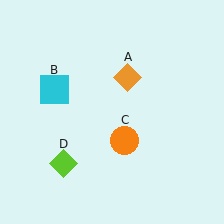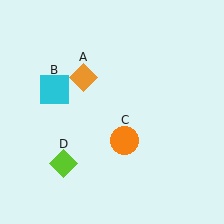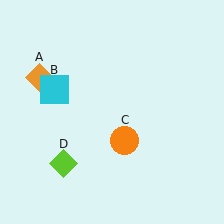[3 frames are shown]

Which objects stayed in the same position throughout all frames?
Cyan square (object B) and orange circle (object C) and lime diamond (object D) remained stationary.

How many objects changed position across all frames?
1 object changed position: orange diamond (object A).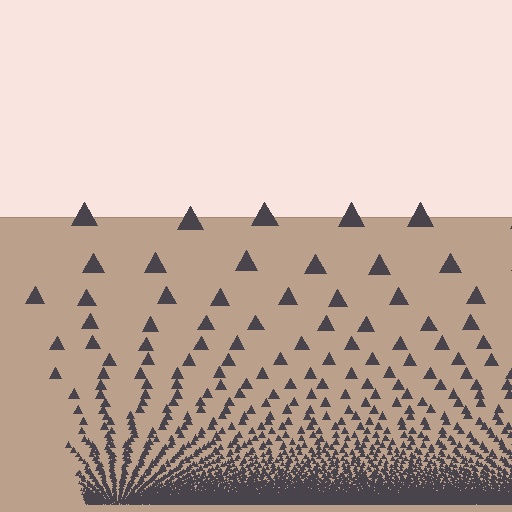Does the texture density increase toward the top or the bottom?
Density increases toward the bottom.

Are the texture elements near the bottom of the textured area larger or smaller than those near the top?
Smaller. The gradient is inverted — elements near the bottom are smaller and denser.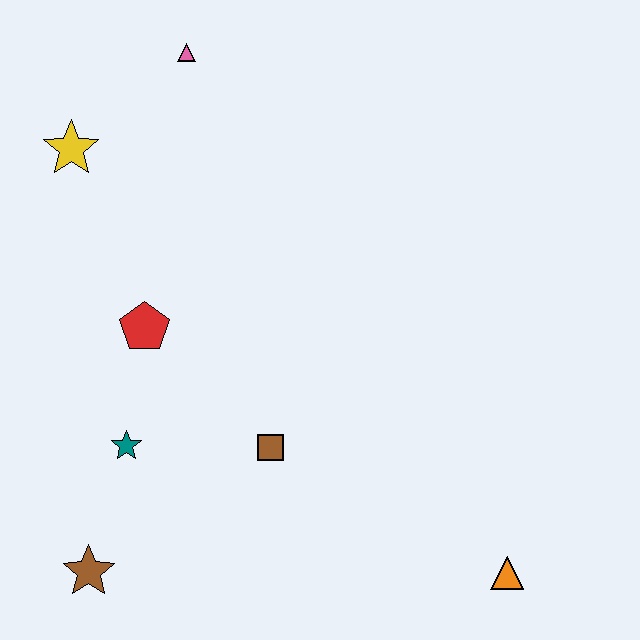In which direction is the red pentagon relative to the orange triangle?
The red pentagon is to the left of the orange triangle.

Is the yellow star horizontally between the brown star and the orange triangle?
No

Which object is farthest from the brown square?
The pink triangle is farthest from the brown square.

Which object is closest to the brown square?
The teal star is closest to the brown square.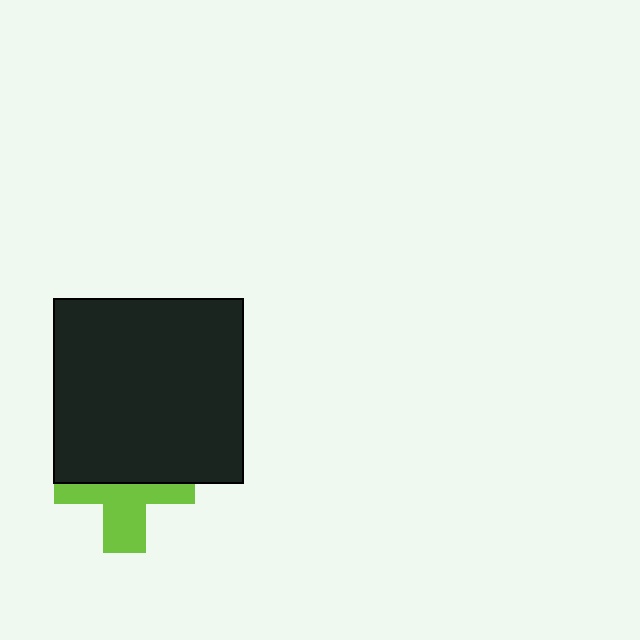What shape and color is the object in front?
The object in front is a black rectangle.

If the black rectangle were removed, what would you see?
You would see the complete lime cross.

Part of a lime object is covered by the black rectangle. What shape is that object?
It is a cross.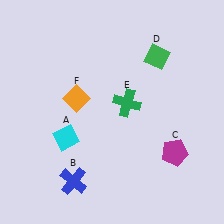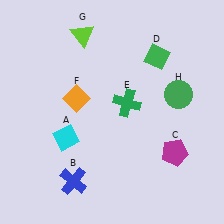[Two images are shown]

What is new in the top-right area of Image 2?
A green circle (H) was added in the top-right area of Image 2.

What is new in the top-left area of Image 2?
A lime triangle (G) was added in the top-left area of Image 2.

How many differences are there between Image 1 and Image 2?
There are 2 differences between the two images.